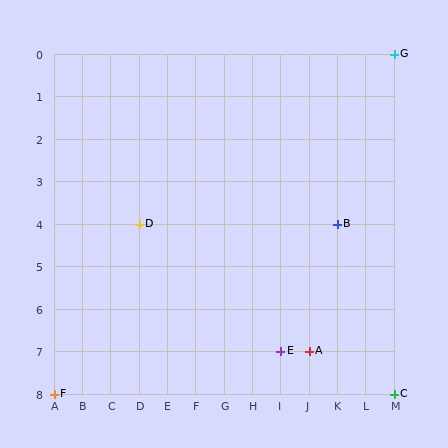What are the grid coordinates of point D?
Point D is at grid coordinates (D, 4).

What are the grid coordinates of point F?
Point F is at grid coordinates (A, 8).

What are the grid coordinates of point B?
Point B is at grid coordinates (K, 4).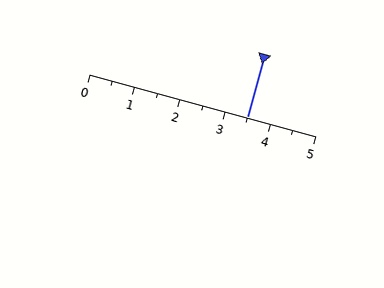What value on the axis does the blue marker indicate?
The marker indicates approximately 3.5.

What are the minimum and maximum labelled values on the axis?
The axis runs from 0 to 5.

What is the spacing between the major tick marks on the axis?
The major ticks are spaced 1 apart.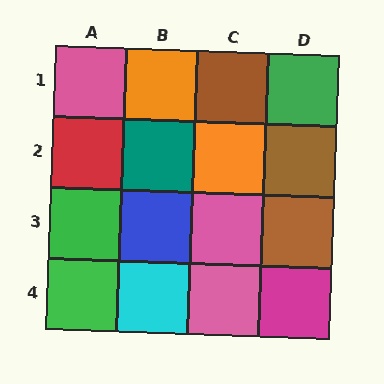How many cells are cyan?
1 cell is cyan.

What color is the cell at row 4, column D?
Magenta.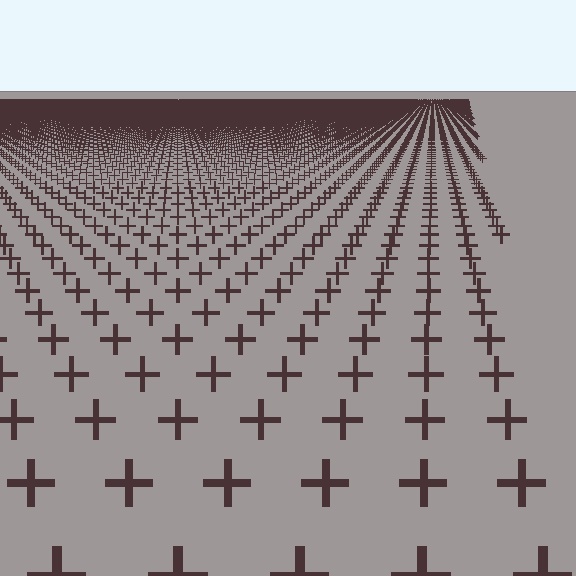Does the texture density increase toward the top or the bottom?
Density increases toward the top.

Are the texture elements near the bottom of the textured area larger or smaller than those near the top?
Larger. Near the bottom, elements are closer to the viewer and appear at a bigger on-screen size.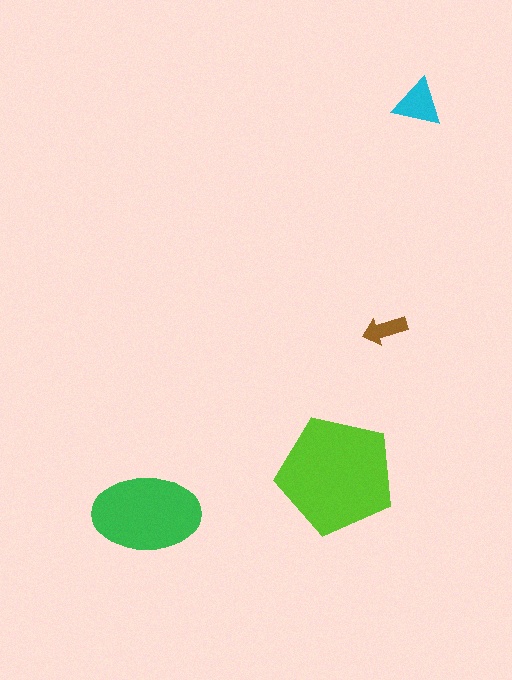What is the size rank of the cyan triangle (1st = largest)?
3rd.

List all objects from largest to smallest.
The lime pentagon, the green ellipse, the cyan triangle, the brown arrow.